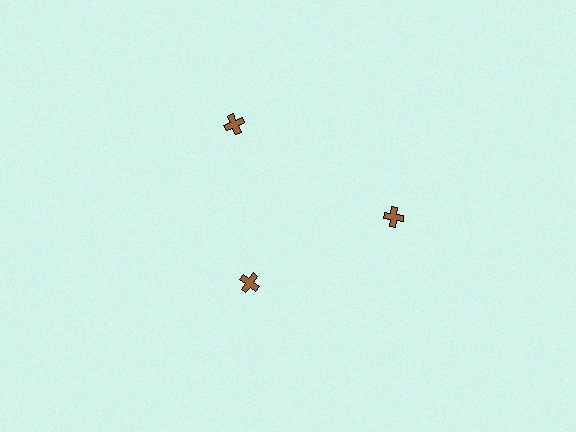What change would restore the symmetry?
The symmetry would be restored by moving it outward, back onto the ring so that all 3 crosses sit at equal angles and equal distance from the center.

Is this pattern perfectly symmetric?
No. The 3 brown crosses are arranged in a ring, but one element near the 7 o'clock position is pulled inward toward the center, breaking the 3-fold rotational symmetry.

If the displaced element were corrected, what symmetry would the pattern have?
It would have 3-fold rotational symmetry — the pattern would map onto itself every 120 degrees.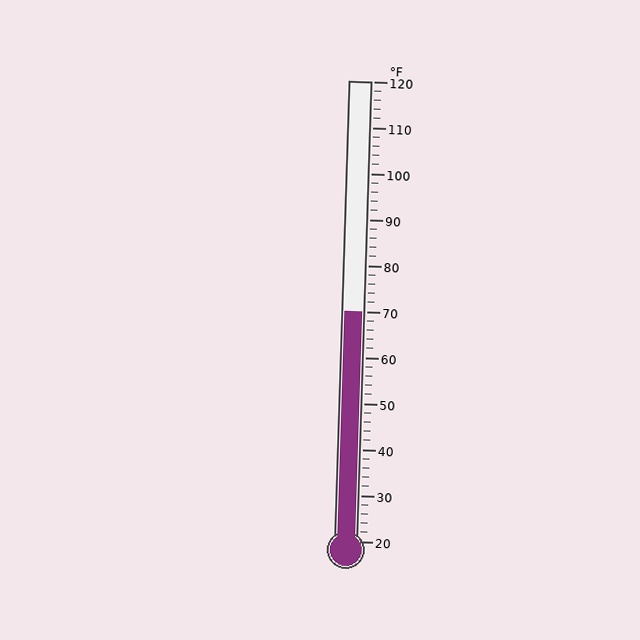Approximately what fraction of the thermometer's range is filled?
The thermometer is filled to approximately 50% of its range.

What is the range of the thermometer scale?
The thermometer scale ranges from 20°F to 120°F.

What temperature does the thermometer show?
The thermometer shows approximately 70°F.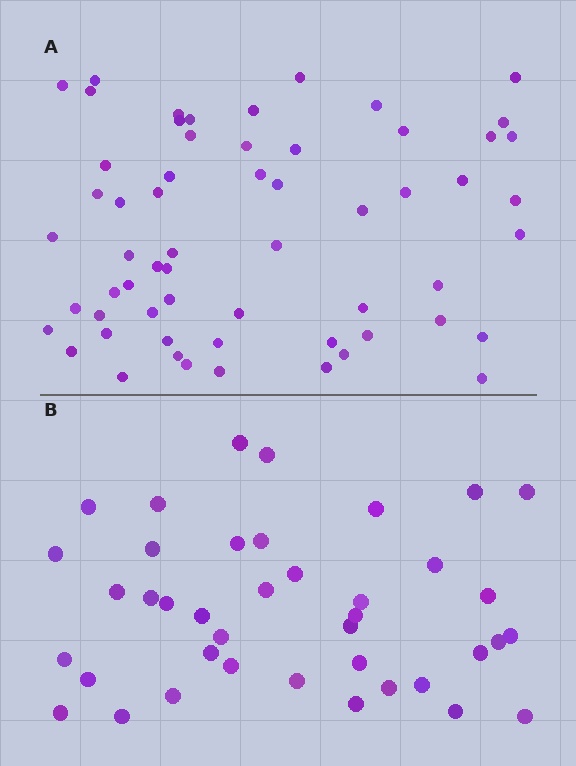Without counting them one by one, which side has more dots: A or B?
Region A (the top region) has more dots.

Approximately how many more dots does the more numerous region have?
Region A has approximately 20 more dots than region B.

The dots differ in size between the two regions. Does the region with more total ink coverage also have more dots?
No. Region B has more total ink coverage because its dots are larger, but region A actually contains more individual dots. Total area can be misleading — the number of items is what matters here.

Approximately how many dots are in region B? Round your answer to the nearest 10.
About 40 dots.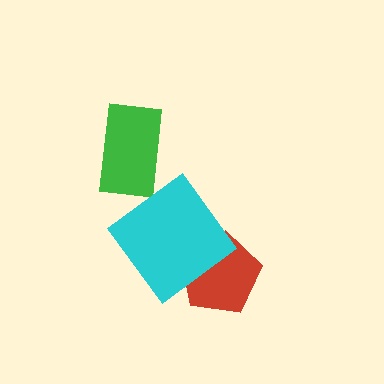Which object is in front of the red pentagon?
The cyan diamond is in front of the red pentagon.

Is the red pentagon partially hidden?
Yes, it is partially covered by another shape.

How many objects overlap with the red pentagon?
1 object overlaps with the red pentagon.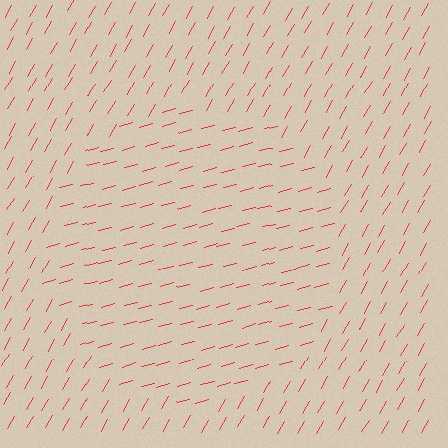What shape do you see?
I see a circle.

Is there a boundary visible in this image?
Yes, there is a texture boundary formed by a change in line orientation.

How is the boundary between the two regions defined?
The boundary is defined purely by a change in line orientation (approximately 45 degrees difference). All lines are the same color and thickness.